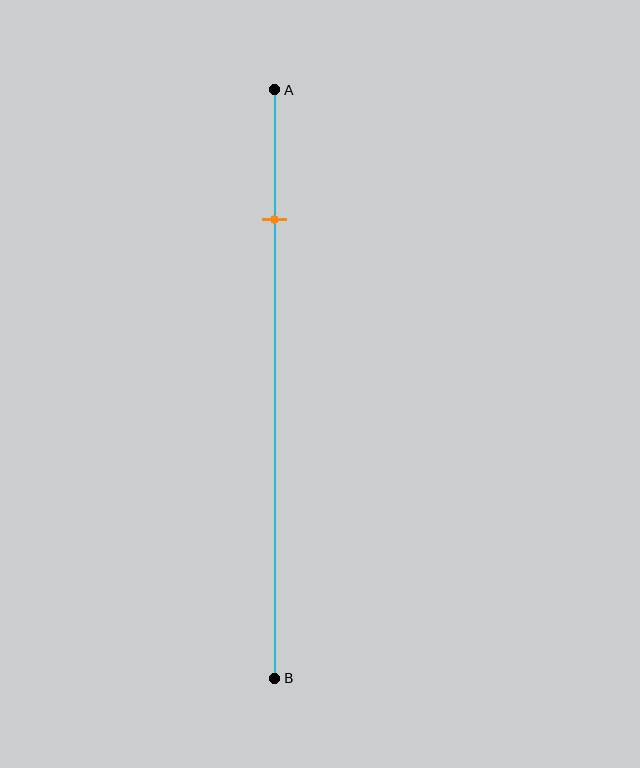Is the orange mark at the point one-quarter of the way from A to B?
No, the mark is at about 20% from A, not at the 25% one-quarter point.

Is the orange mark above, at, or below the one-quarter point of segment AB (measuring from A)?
The orange mark is above the one-quarter point of segment AB.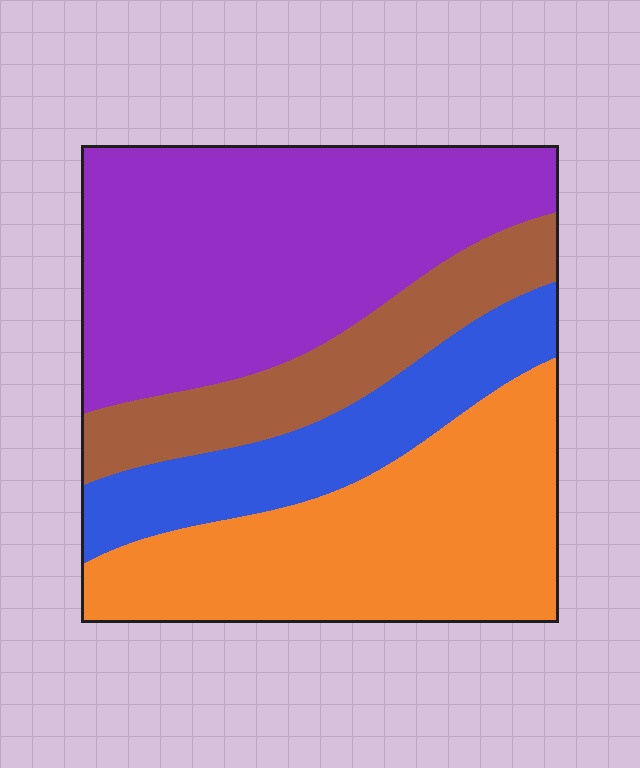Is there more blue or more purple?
Purple.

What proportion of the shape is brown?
Brown takes up about one sixth (1/6) of the shape.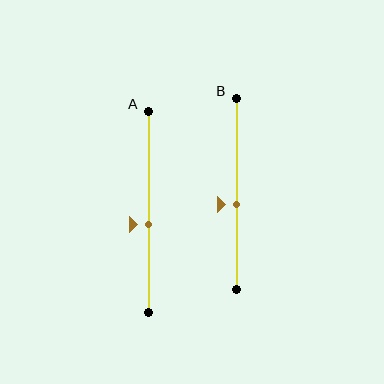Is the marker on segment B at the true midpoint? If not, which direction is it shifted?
No, the marker on segment B is shifted downward by about 5% of the segment length.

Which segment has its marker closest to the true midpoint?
Segment B has its marker closest to the true midpoint.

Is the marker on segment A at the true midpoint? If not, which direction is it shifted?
No, the marker on segment A is shifted downward by about 6% of the segment length.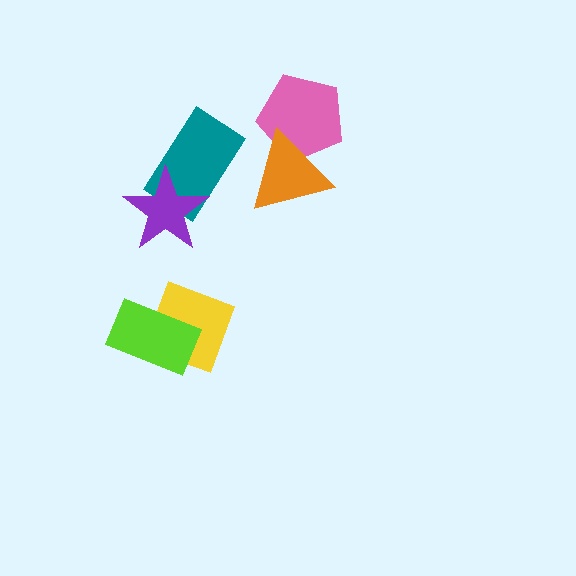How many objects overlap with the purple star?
1 object overlaps with the purple star.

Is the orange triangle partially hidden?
No, no other shape covers it.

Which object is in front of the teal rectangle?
The purple star is in front of the teal rectangle.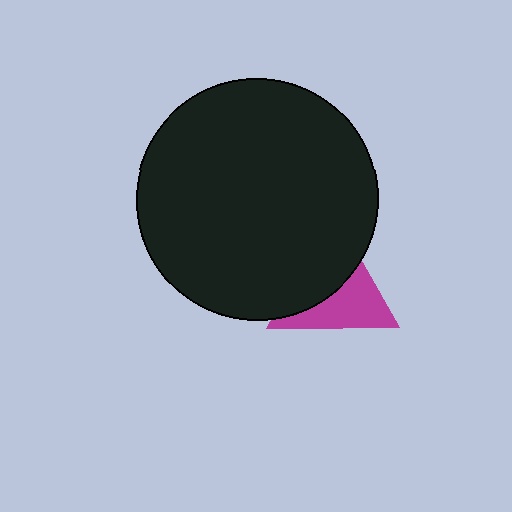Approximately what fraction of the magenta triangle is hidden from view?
Roughly 51% of the magenta triangle is hidden behind the black circle.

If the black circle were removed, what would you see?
You would see the complete magenta triangle.